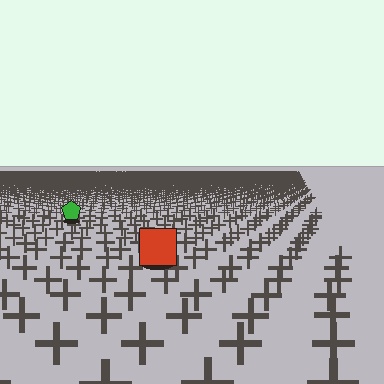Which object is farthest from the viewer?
The green pentagon is farthest from the viewer. It appears smaller and the ground texture around it is denser.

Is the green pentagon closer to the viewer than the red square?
No. The red square is closer — you can tell from the texture gradient: the ground texture is coarser near it.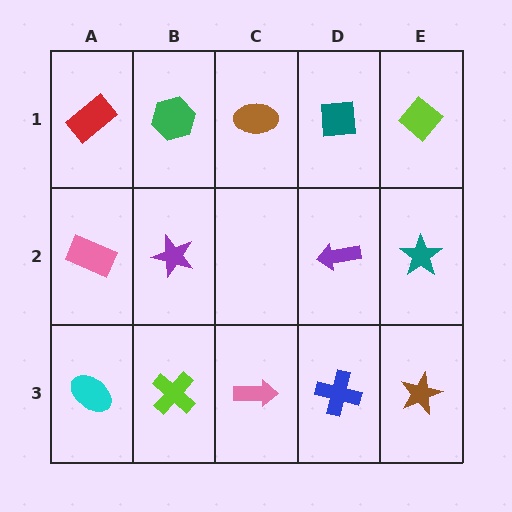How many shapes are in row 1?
5 shapes.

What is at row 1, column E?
A lime diamond.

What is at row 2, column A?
A pink rectangle.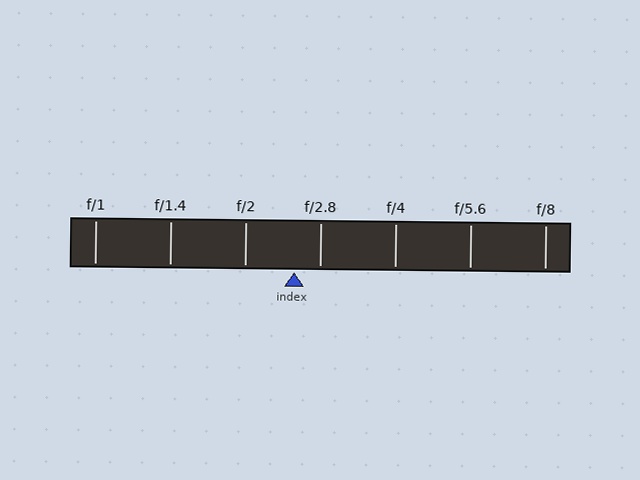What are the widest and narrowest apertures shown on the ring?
The widest aperture shown is f/1 and the narrowest is f/8.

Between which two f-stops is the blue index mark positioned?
The index mark is between f/2 and f/2.8.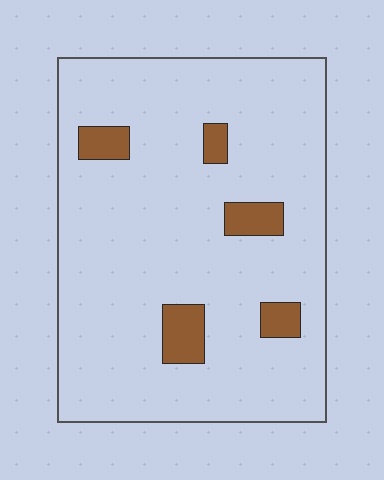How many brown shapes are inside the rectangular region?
5.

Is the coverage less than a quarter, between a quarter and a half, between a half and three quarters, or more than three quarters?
Less than a quarter.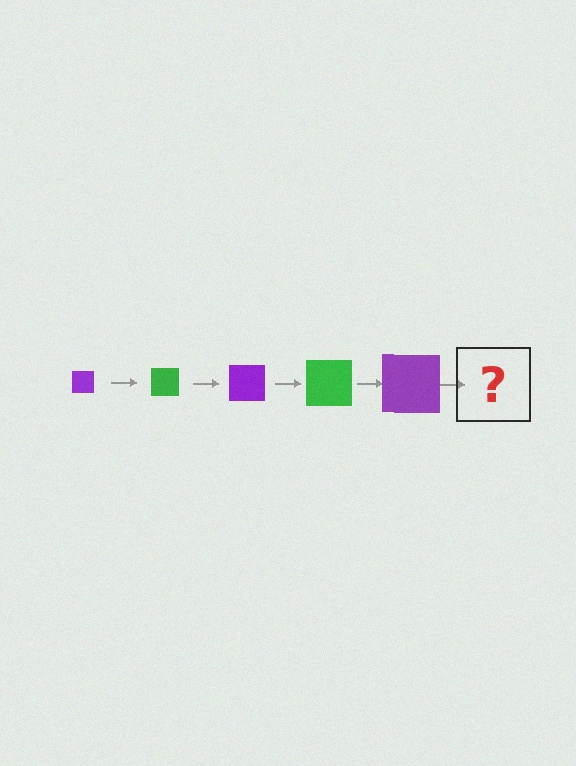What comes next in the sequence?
The next element should be a green square, larger than the previous one.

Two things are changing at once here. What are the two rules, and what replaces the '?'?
The two rules are that the square grows larger each step and the color cycles through purple and green. The '?' should be a green square, larger than the previous one.